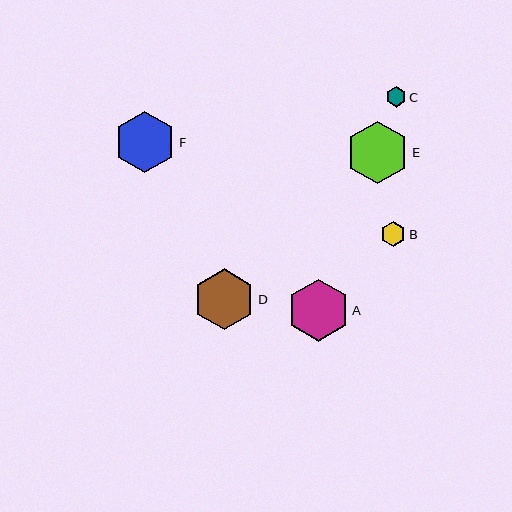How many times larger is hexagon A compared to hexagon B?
Hexagon A is approximately 2.5 times the size of hexagon B.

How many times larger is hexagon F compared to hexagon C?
Hexagon F is approximately 3.1 times the size of hexagon C.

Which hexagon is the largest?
Hexagon E is the largest with a size of approximately 63 pixels.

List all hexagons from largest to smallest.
From largest to smallest: E, A, F, D, B, C.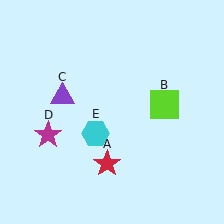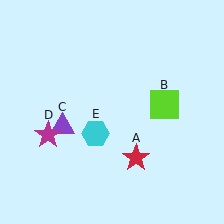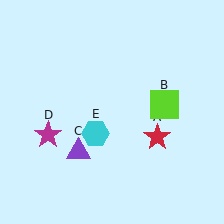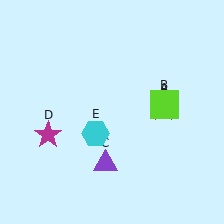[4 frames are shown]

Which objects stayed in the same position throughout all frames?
Lime square (object B) and magenta star (object D) and cyan hexagon (object E) remained stationary.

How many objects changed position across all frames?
2 objects changed position: red star (object A), purple triangle (object C).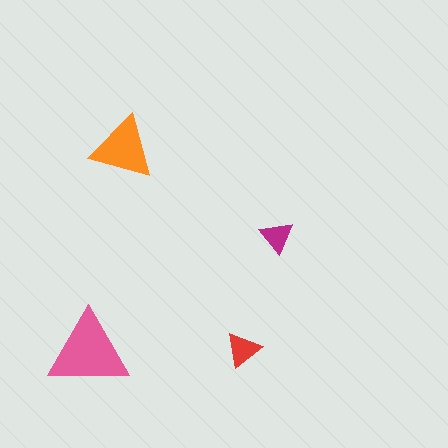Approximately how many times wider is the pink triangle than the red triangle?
About 2.5 times wider.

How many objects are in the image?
There are 4 objects in the image.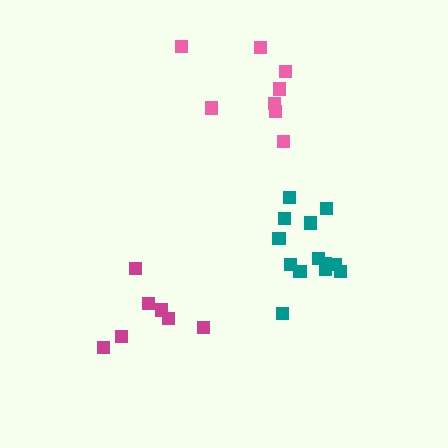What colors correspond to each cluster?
The clusters are colored: teal, magenta, pink.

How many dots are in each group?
Group 1: 13 dots, Group 2: 7 dots, Group 3: 8 dots (28 total).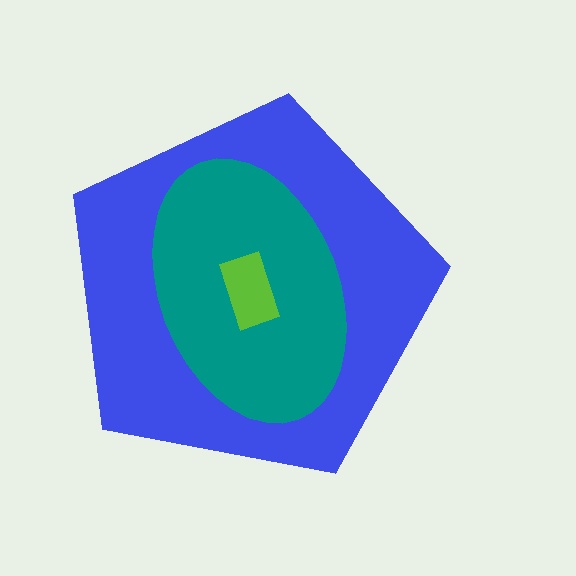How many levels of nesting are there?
3.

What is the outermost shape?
The blue pentagon.